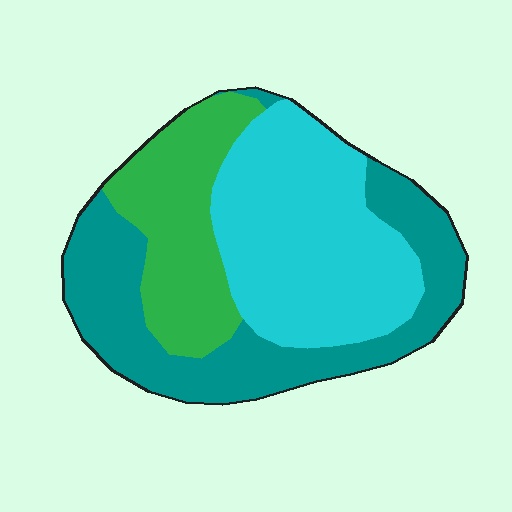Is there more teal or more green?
Teal.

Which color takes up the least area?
Green, at roughly 25%.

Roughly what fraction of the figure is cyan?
Cyan takes up about two fifths (2/5) of the figure.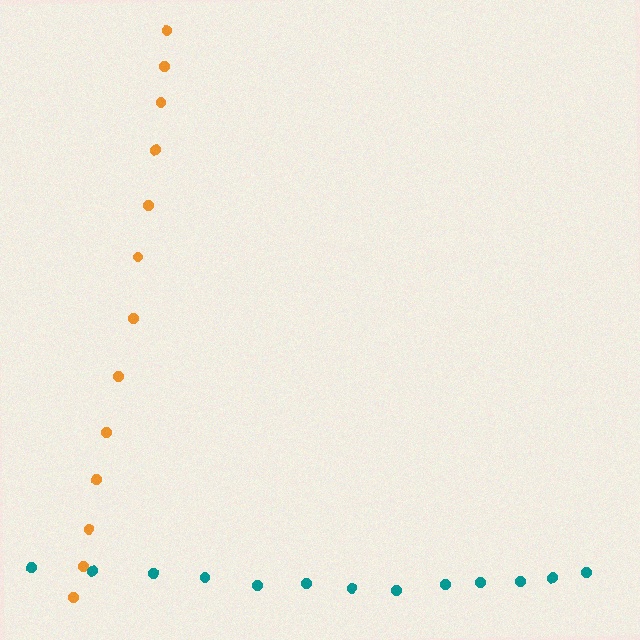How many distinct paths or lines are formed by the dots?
There are 2 distinct paths.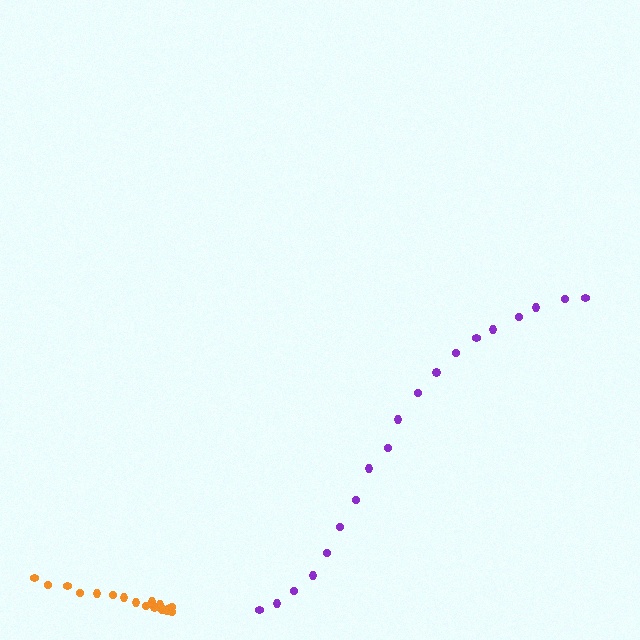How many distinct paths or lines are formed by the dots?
There are 2 distinct paths.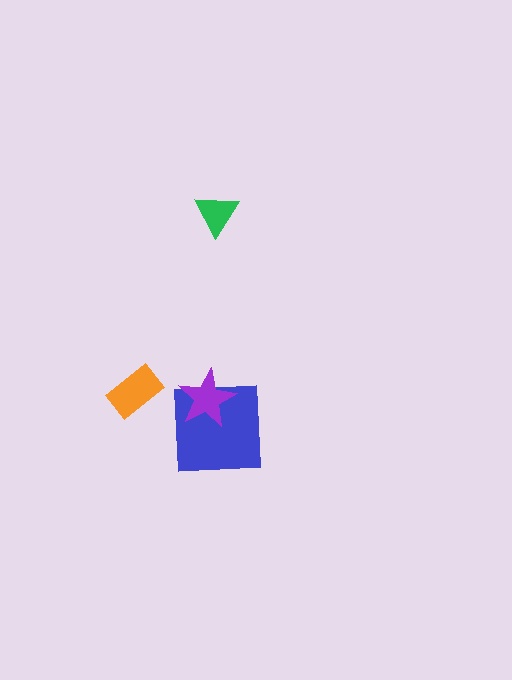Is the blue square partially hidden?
Yes, it is partially covered by another shape.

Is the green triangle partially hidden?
No, no other shape covers it.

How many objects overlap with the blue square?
1 object overlaps with the blue square.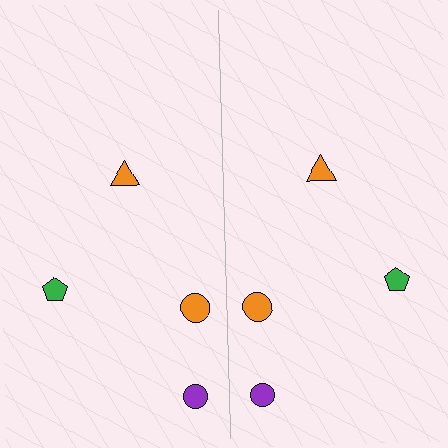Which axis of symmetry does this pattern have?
The pattern has a vertical axis of symmetry running through the center of the image.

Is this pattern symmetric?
Yes, this pattern has bilateral (reflection) symmetry.